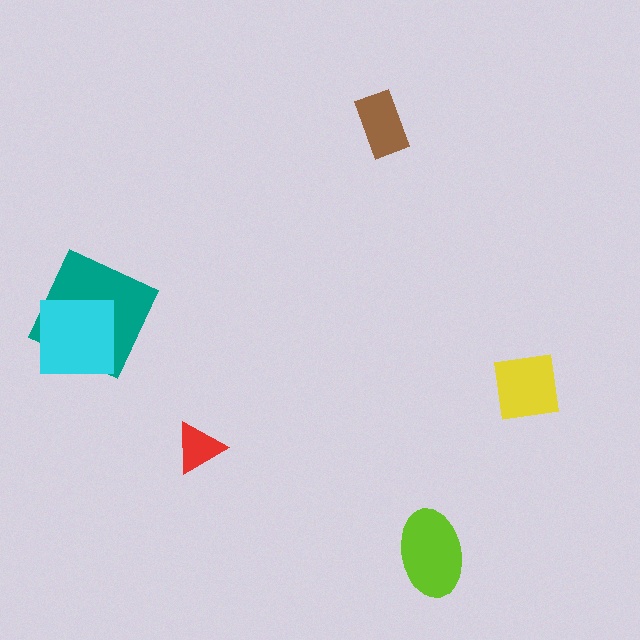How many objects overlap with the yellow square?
0 objects overlap with the yellow square.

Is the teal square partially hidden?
Yes, it is partially covered by another shape.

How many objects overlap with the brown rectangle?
0 objects overlap with the brown rectangle.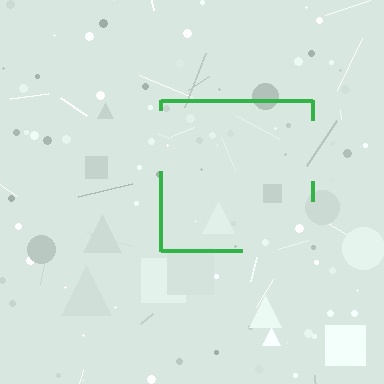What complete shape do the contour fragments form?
The contour fragments form a square.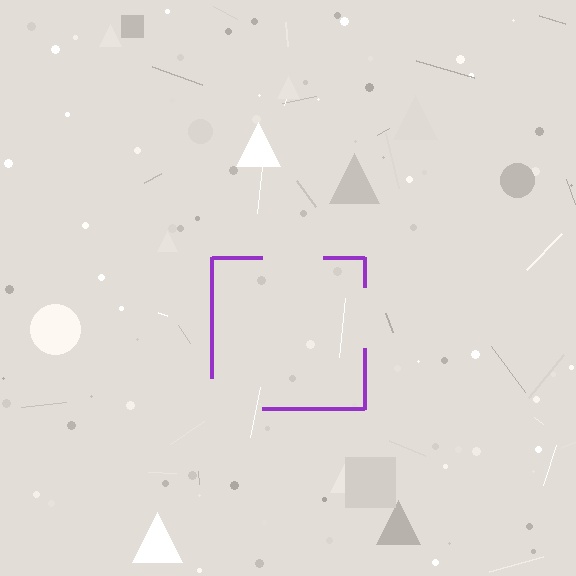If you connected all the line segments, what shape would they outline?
They would outline a square.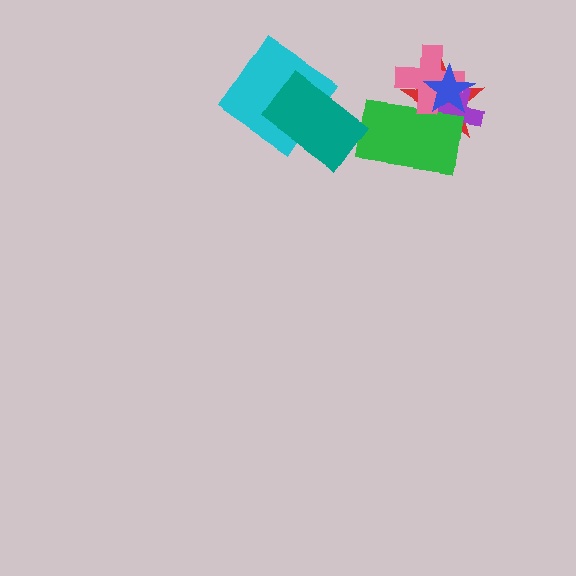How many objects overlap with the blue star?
4 objects overlap with the blue star.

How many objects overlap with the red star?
4 objects overlap with the red star.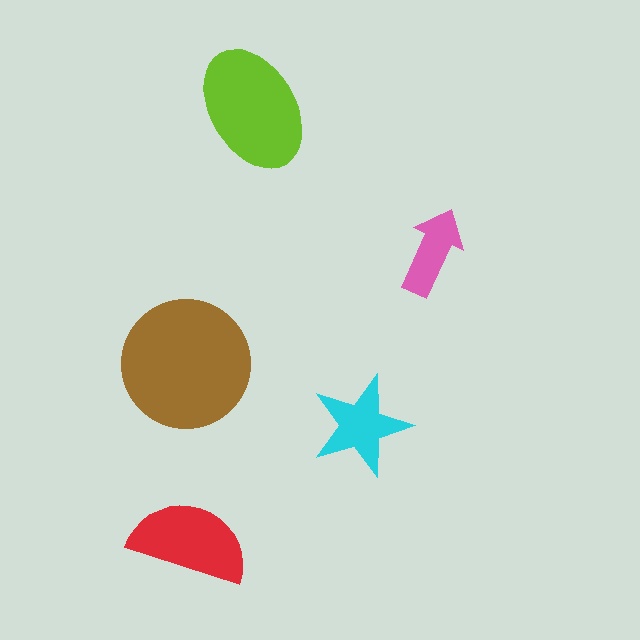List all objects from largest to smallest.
The brown circle, the lime ellipse, the red semicircle, the cyan star, the pink arrow.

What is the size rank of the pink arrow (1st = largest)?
5th.